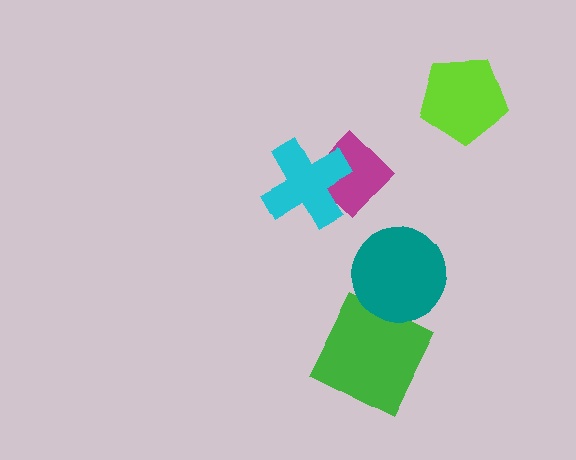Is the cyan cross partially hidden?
No, no other shape covers it.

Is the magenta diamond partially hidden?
Yes, it is partially covered by another shape.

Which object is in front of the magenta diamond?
The cyan cross is in front of the magenta diamond.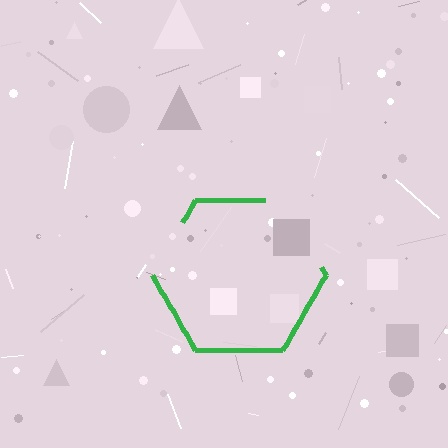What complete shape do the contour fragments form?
The contour fragments form a hexagon.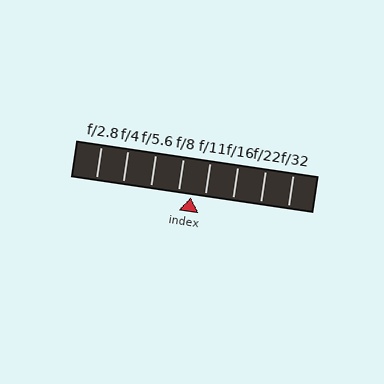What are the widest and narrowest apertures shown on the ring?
The widest aperture shown is f/2.8 and the narrowest is f/32.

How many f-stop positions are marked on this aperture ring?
There are 8 f-stop positions marked.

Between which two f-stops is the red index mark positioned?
The index mark is between f/8 and f/11.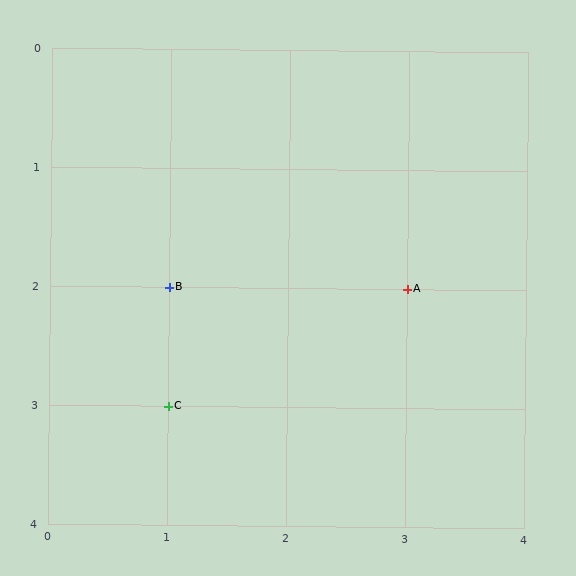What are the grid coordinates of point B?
Point B is at grid coordinates (1, 2).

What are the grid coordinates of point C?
Point C is at grid coordinates (1, 3).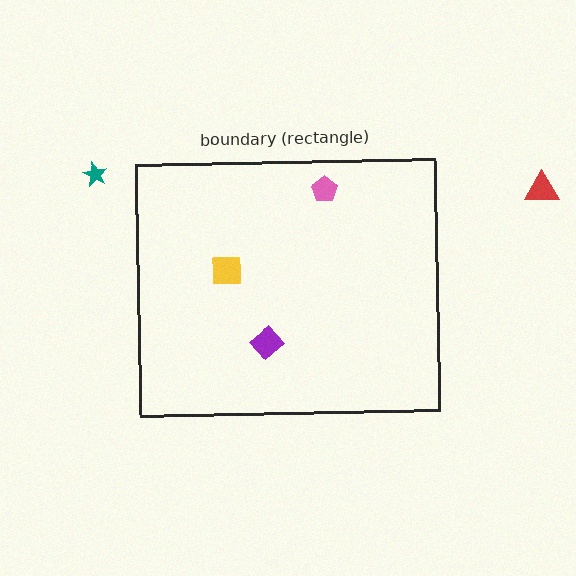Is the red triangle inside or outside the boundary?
Outside.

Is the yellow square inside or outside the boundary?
Inside.